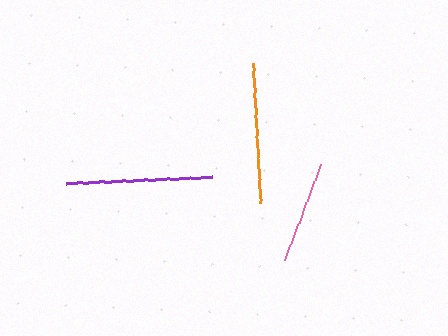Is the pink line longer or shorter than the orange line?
The orange line is longer than the pink line.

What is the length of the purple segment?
The purple segment is approximately 145 pixels long.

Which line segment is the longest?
The purple line is the longest at approximately 145 pixels.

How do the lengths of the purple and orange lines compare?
The purple and orange lines are approximately the same length.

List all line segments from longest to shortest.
From longest to shortest: purple, orange, pink.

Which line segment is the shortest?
The pink line is the shortest at approximately 103 pixels.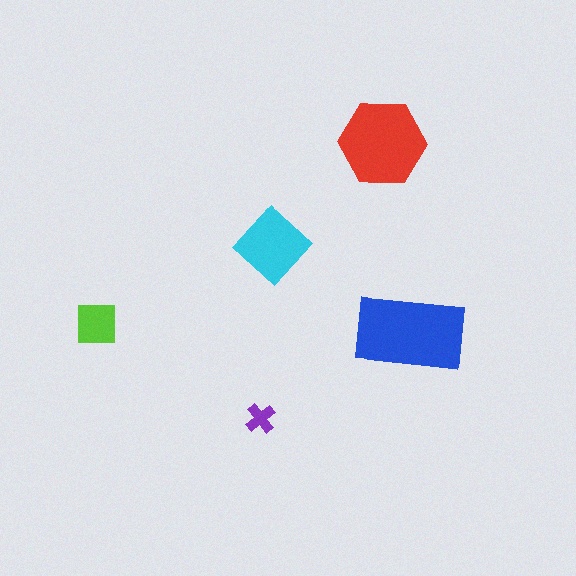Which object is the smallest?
The purple cross.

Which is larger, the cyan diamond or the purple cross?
The cyan diamond.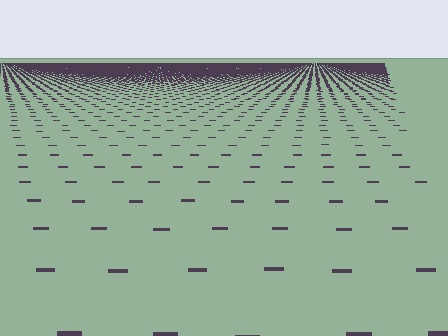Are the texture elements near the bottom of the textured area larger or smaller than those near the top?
Larger. Near the bottom, elements are closer to the viewer and appear at a bigger on-screen size.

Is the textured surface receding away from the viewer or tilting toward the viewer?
The surface is receding away from the viewer. Texture elements get smaller and denser toward the top.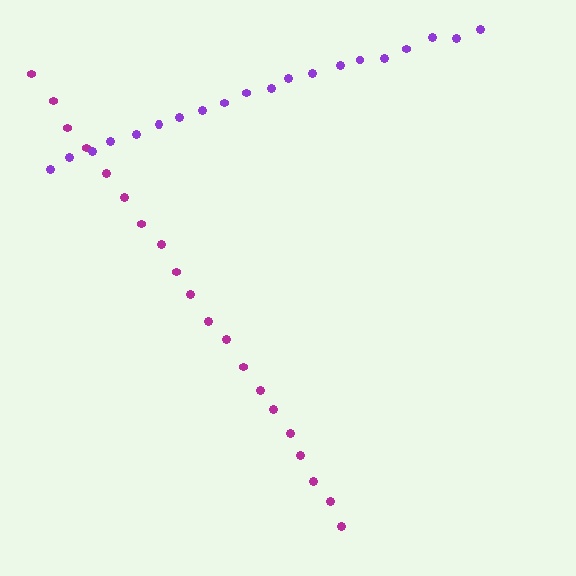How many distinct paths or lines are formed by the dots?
There are 2 distinct paths.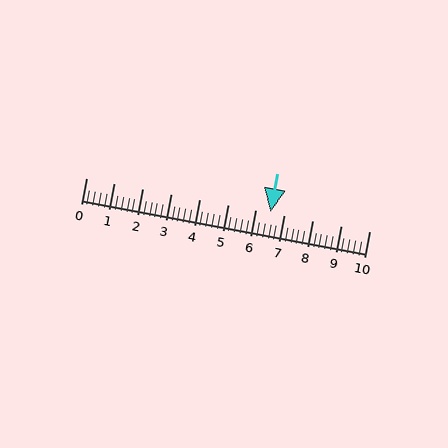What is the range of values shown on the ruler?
The ruler shows values from 0 to 10.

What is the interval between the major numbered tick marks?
The major tick marks are spaced 1 units apart.